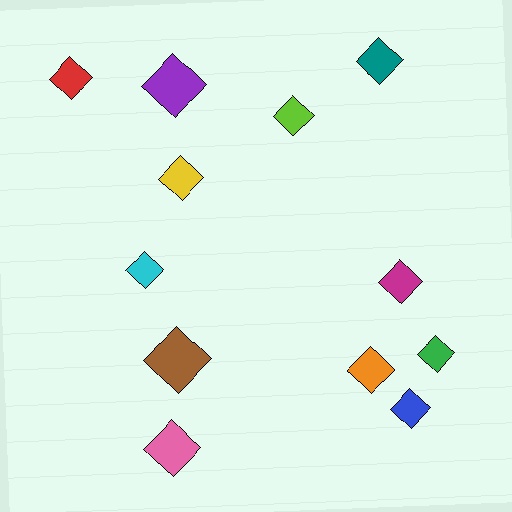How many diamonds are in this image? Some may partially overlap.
There are 12 diamonds.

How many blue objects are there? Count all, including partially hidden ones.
There is 1 blue object.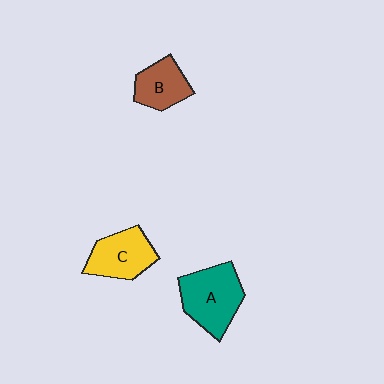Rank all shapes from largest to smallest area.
From largest to smallest: A (teal), C (yellow), B (brown).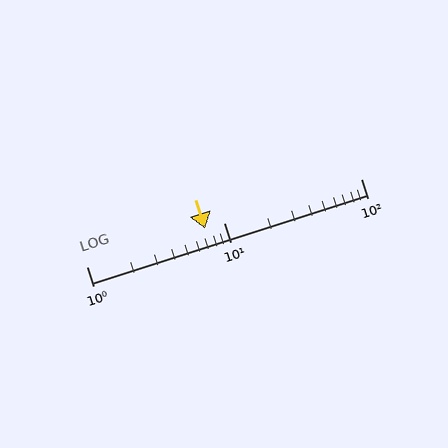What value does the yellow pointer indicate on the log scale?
The pointer indicates approximately 7.3.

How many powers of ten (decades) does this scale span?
The scale spans 2 decades, from 1 to 100.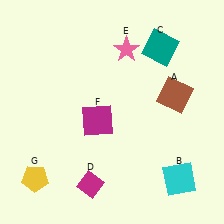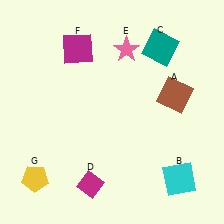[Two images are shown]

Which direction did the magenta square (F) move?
The magenta square (F) moved up.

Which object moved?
The magenta square (F) moved up.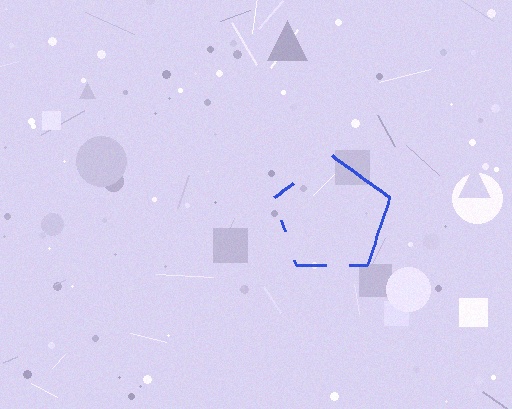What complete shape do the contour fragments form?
The contour fragments form a pentagon.